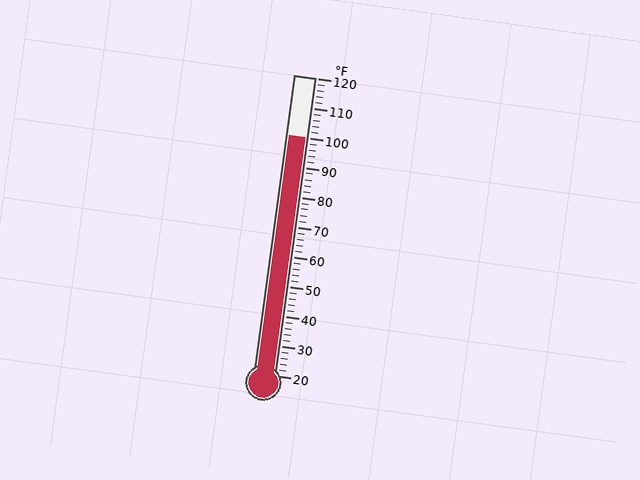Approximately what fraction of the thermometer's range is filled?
The thermometer is filled to approximately 80% of its range.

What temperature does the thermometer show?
The thermometer shows approximately 100°F.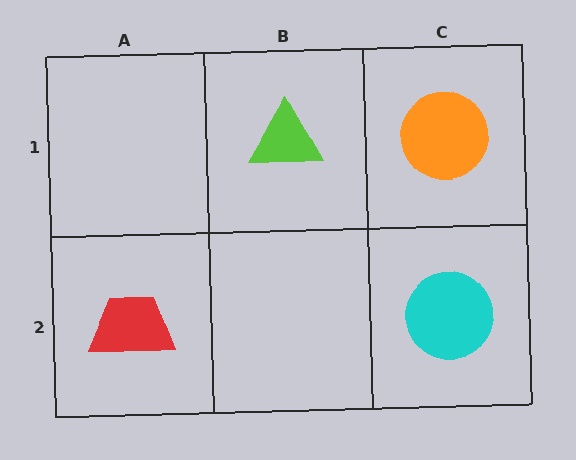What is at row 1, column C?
An orange circle.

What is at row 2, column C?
A cyan circle.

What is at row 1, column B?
A lime triangle.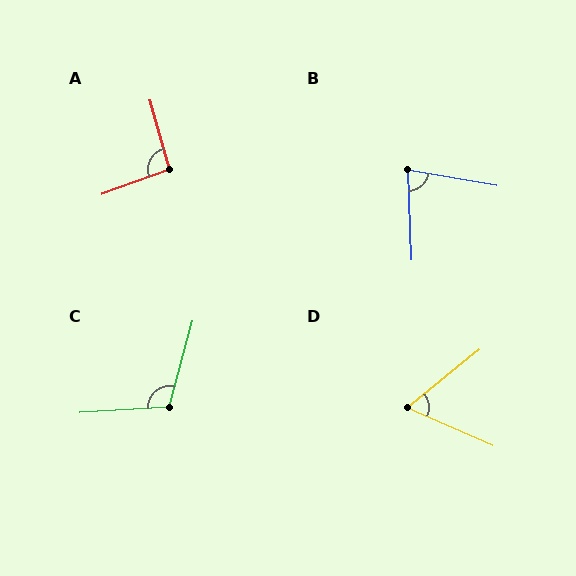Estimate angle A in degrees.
Approximately 94 degrees.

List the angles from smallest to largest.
D (63°), B (78°), A (94°), C (109°).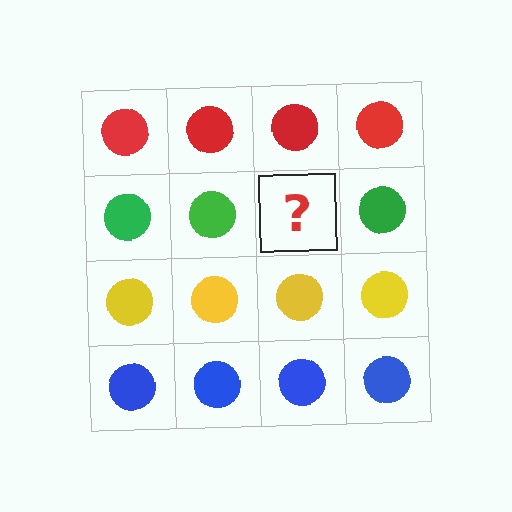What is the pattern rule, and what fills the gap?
The rule is that each row has a consistent color. The gap should be filled with a green circle.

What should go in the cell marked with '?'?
The missing cell should contain a green circle.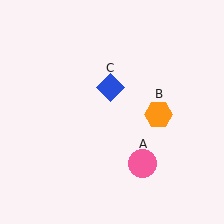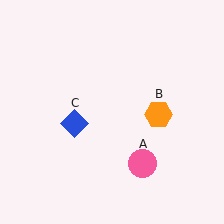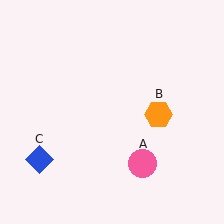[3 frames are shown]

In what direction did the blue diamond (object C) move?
The blue diamond (object C) moved down and to the left.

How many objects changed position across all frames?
1 object changed position: blue diamond (object C).